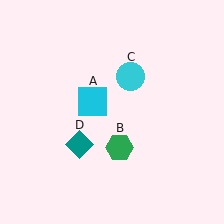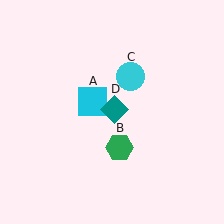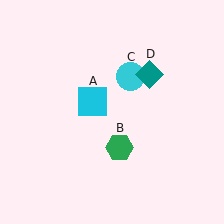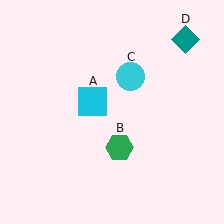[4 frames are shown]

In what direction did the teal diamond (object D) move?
The teal diamond (object D) moved up and to the right.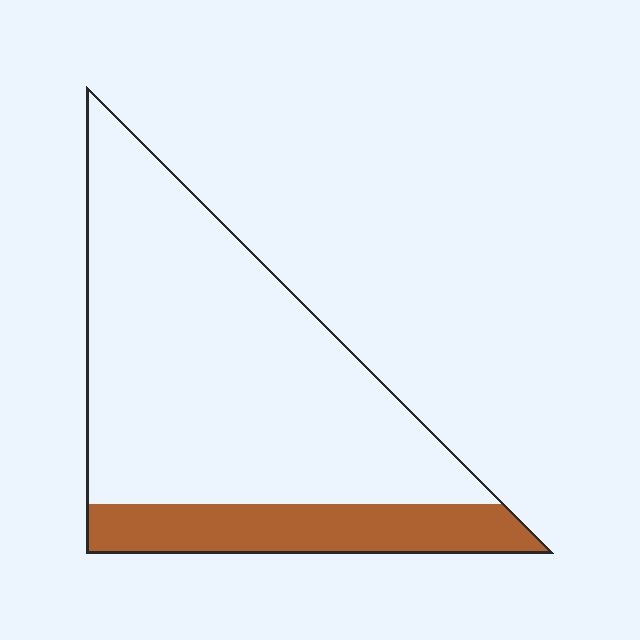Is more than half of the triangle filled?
No.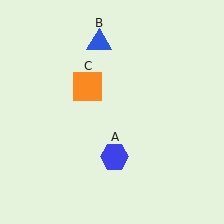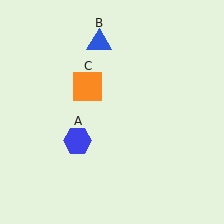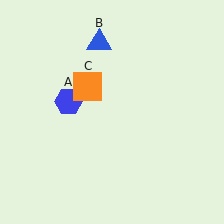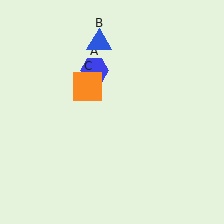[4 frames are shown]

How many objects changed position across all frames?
1 object changed position: blue hexagon (object A).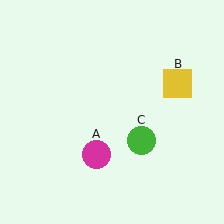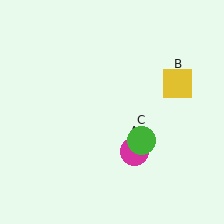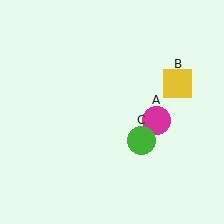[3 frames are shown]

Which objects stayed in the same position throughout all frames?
Yellow square (object B) and green circle (object C) remained stationary.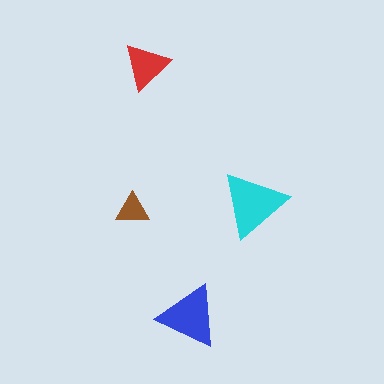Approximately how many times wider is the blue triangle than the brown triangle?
About 2 times wider.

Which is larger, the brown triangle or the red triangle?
The red one.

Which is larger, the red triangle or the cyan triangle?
The cyan one.